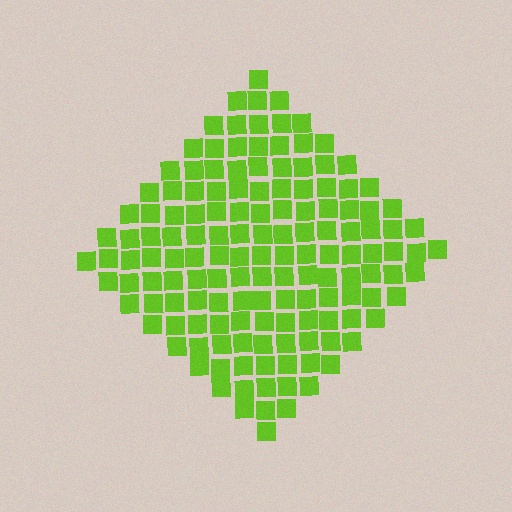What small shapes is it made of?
It is made of small squares.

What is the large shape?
The large shape is a diamond.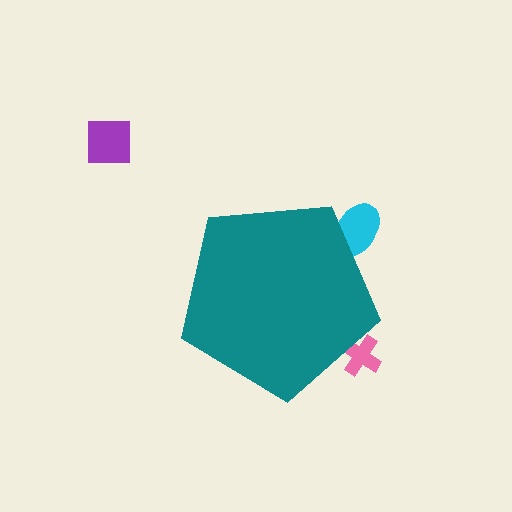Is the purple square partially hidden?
No, the purple square is fully visible.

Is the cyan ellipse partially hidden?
Yes, the cyan ellipse is partially hidden behind the teal pentagon.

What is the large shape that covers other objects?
A teal pentagon.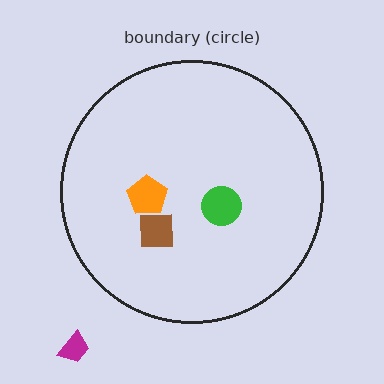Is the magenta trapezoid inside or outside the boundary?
Outside.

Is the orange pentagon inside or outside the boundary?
Inside.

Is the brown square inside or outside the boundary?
Inside.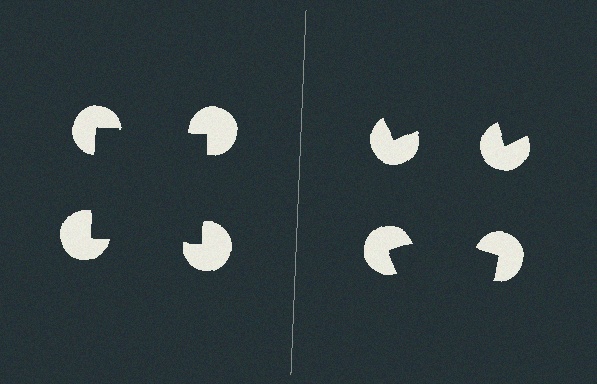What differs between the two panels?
The pac-man discs are positioned identically on both sides; only the wedge orientations differ. On the left they align to a square; on the right they are misaligned.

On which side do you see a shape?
An illusory square appears on the left side. On the right side the wedge cuts are rotated, so no coherent shape forms.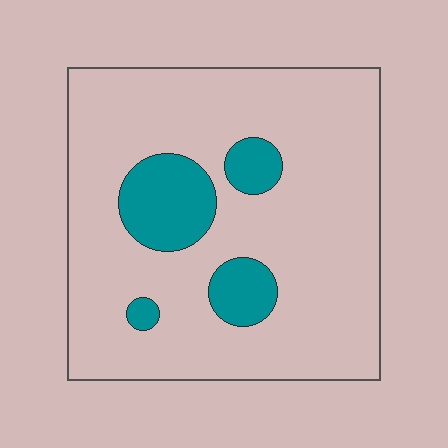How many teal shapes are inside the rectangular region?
4.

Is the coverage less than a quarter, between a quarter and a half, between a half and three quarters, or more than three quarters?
Less than a quarter.